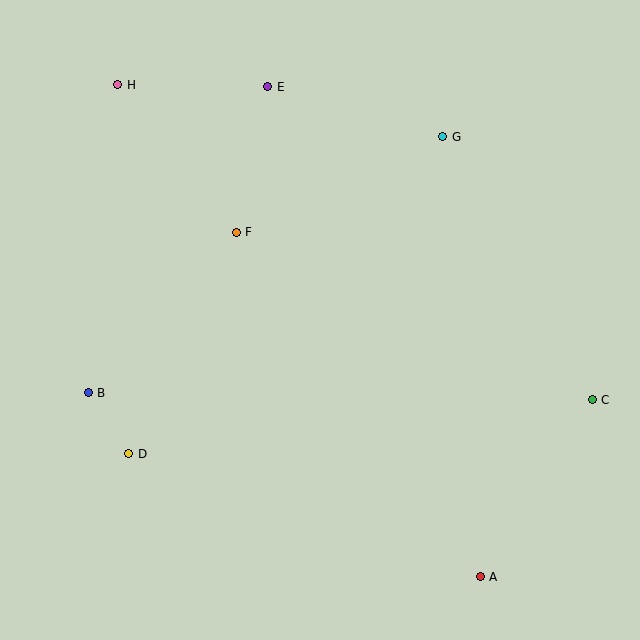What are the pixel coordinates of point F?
Point F is at (236, 232).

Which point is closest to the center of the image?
Point F at (236, 232) is closest to the center.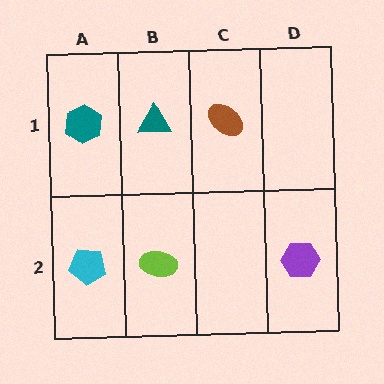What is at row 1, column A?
A teal hexagon.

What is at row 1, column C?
A brown ellipse.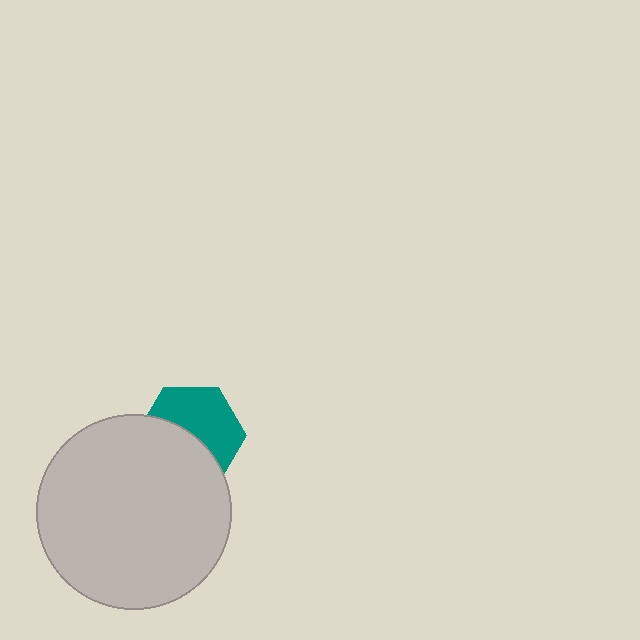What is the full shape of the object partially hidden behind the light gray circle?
The partially hidden object is a teal hexagon.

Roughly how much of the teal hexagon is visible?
About half of it is visible (roughly 52%).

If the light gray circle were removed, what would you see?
You would see the complete teal hexagon.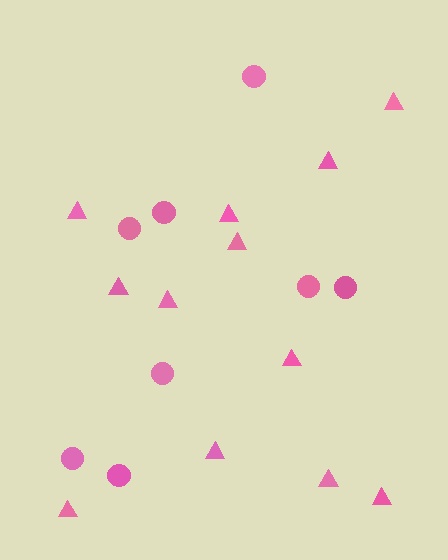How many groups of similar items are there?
There are 2 groups: one group of triangles (12) and one group of circles (8).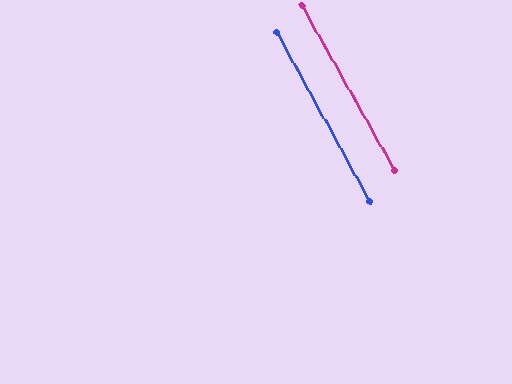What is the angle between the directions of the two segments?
Approximately 0 degrees.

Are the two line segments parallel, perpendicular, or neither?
Parallel — their directions differ by only 0.4°.